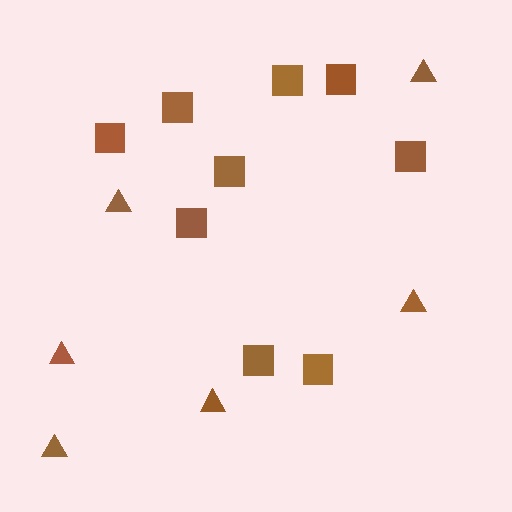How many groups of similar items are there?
There are 2 groups: one group of triangles (6) and one group of squares (9).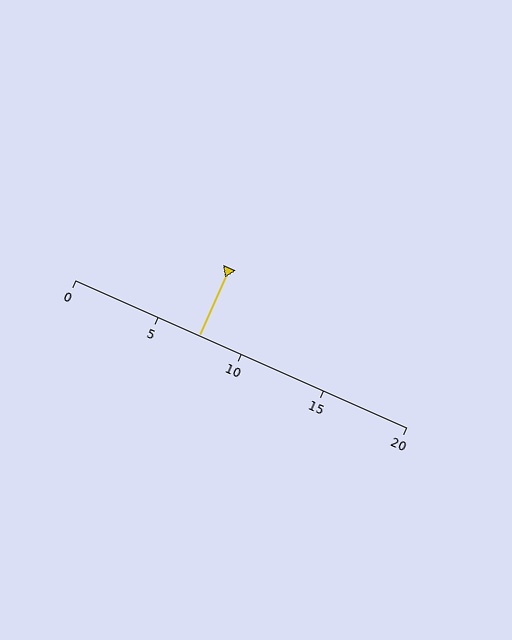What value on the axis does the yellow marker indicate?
The marker indicates approximately 7.5.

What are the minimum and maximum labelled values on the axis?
The axis runs from 0 to 20.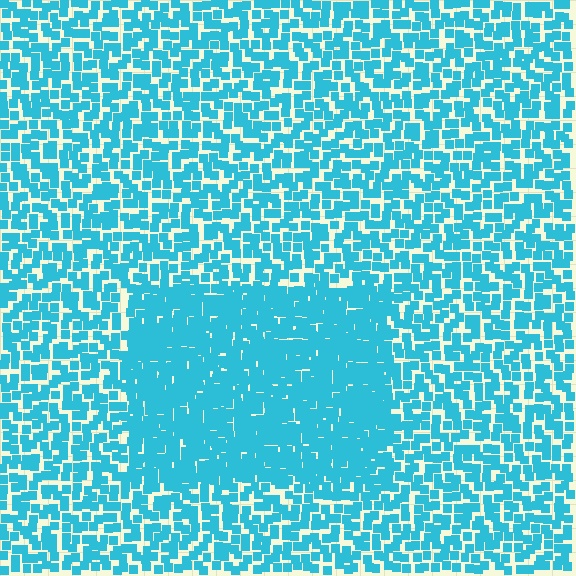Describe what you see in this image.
The image contains small cyan elements arranged at two different densities. A rectangle-shaped region is visible where the elements are more densely packed than the surrounding area.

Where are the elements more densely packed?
The elements are more densely packed inside the rectangle boundary.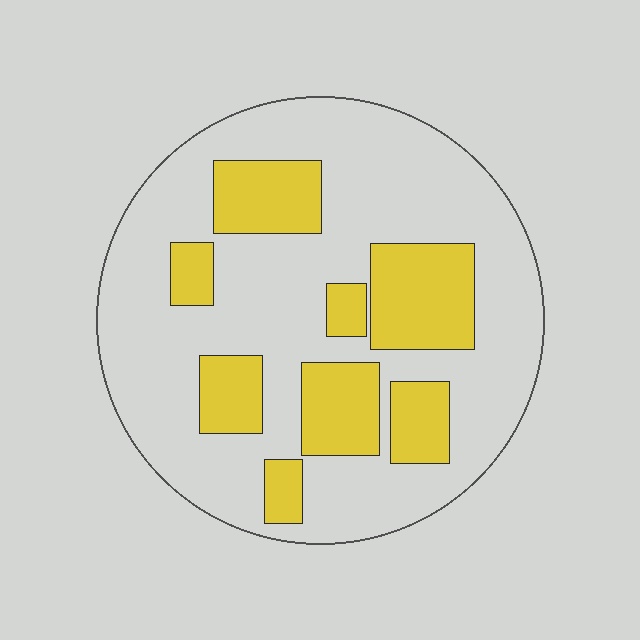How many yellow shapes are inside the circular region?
8.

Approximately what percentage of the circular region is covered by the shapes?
Approximately 30%.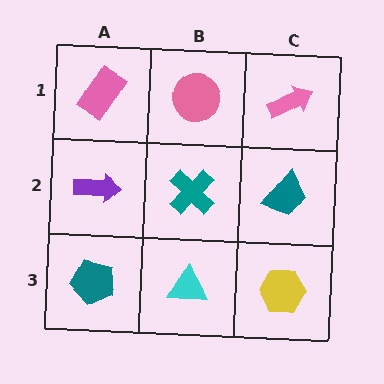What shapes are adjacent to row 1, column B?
A teal cross (row 2, column B), a pink rectangle (row 1, column A), a pink arrow (row 1, column C).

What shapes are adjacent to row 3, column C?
A teal trapezoid (row 2, column C), a cyan triangle (row 3, column B).